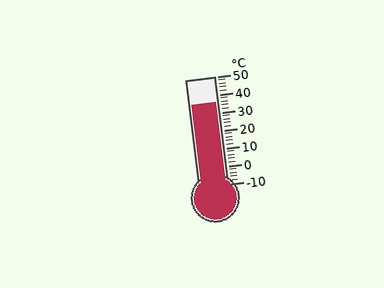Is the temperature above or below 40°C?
The temperature is below 40°C.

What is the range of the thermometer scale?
The thermometer scale ranges from -10°C to 50°C.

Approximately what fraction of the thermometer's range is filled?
The thermometer is filled to approximately 75% of its range.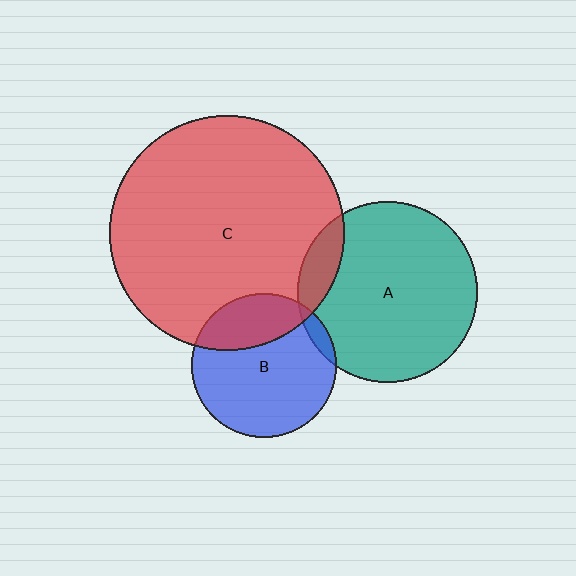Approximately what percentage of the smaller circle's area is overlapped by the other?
Approximately 5%.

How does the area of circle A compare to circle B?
Approximately 1.6 times.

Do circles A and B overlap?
Yes.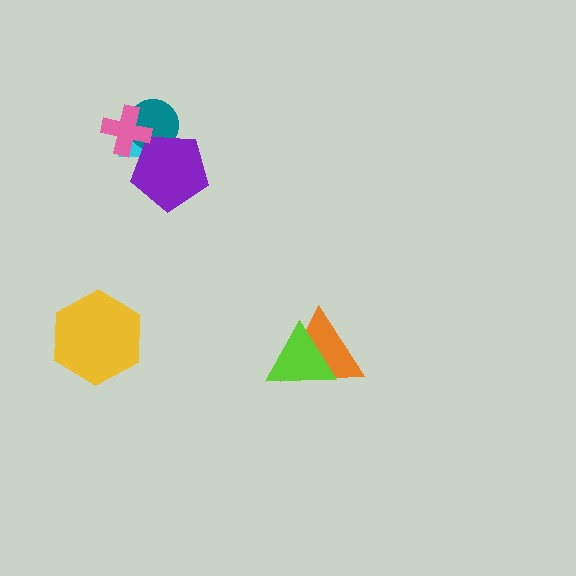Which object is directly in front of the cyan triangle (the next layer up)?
The teal circle is directly in front of the cyan triangle.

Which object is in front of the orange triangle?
The lime triangle is in front of the orange triangle.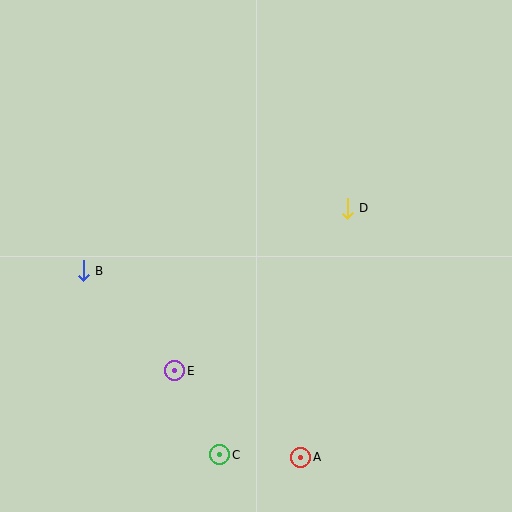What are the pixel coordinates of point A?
Point A is at (301, 457).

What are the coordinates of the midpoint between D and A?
The midpoint between D and A is at (324, 333).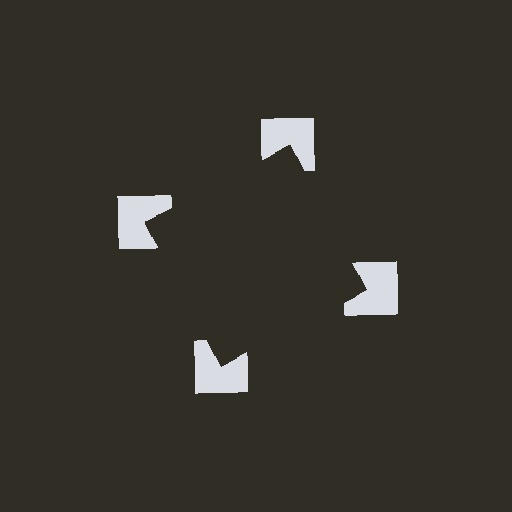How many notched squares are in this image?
There are 4 — one at each vertex of the illusory square.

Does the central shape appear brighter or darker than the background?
It typically appears slightly darker than the background, even though no actual brightness change is drawn.